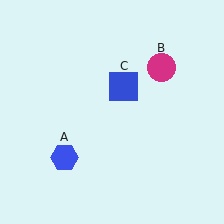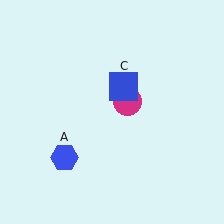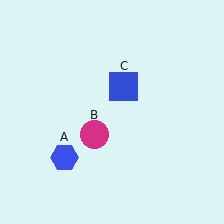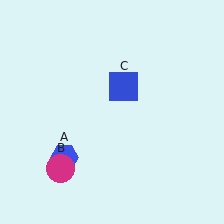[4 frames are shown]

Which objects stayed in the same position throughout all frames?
Blue hexagon (object A) and blue square (object C) remained stationary.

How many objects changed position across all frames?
1 object changed position: magenta circle (object B).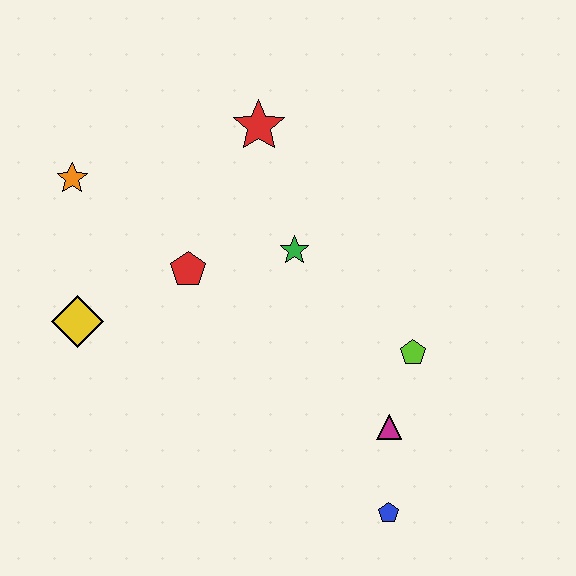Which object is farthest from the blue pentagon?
The orange star is farthest from the blue pentagon.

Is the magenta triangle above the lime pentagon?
No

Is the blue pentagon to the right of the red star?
Yes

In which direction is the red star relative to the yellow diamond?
The red star is above the yellow diamond.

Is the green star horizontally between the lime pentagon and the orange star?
Yes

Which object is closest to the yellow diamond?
The red pentagon is closest to the yellow diamond.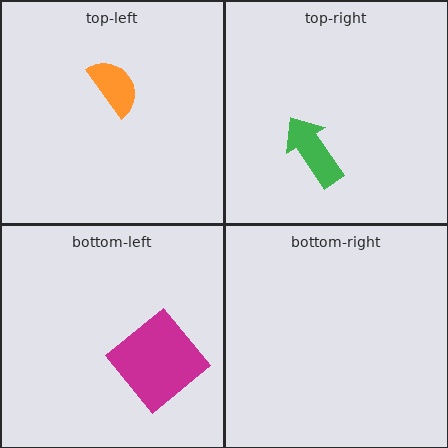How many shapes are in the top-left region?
1.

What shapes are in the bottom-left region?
The magenta diamond.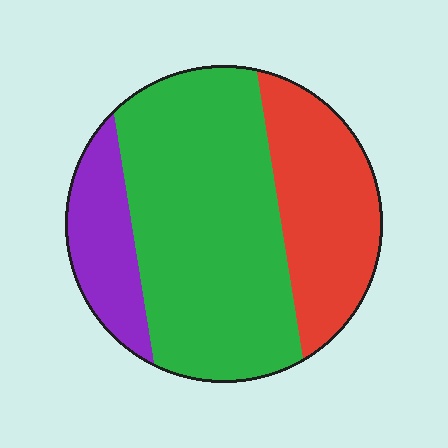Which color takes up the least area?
Purple, at roughly 15%.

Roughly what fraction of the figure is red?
Red covers around 30% of the figure.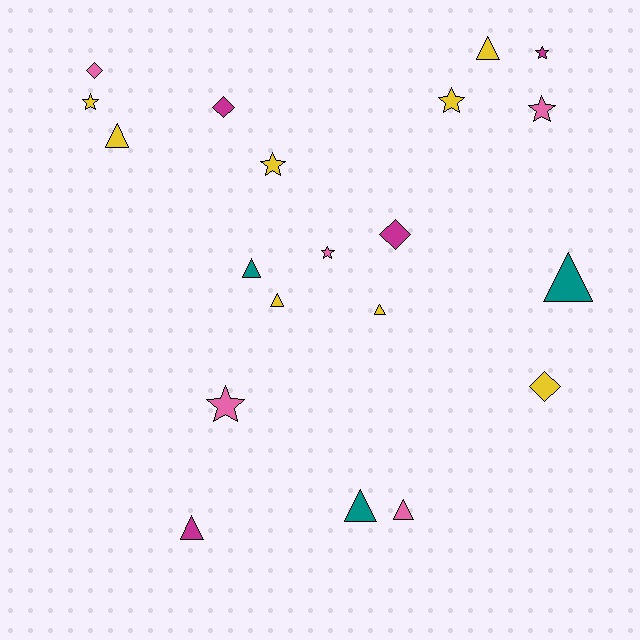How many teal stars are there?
There are no teal stars.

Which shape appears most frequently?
Triangle, with 9 objects.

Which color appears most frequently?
Yellow, with 8 objects.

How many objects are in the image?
There are 20 objects.